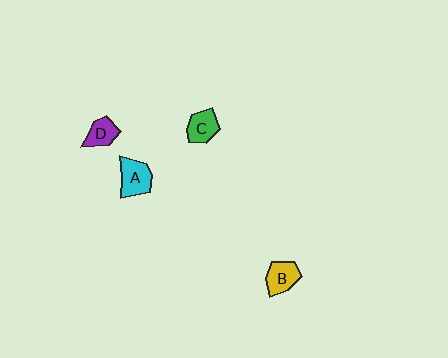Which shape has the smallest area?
Shape D (purple).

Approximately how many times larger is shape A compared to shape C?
Approximately 1.2 times.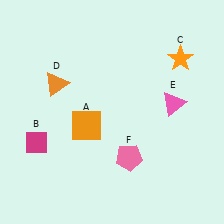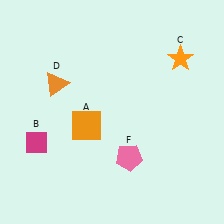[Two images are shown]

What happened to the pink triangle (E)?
The pink triangle (E) was removed in Image 2. It was in the top-right area of Image 1.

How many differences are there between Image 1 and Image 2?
There is 1 difference between the two images.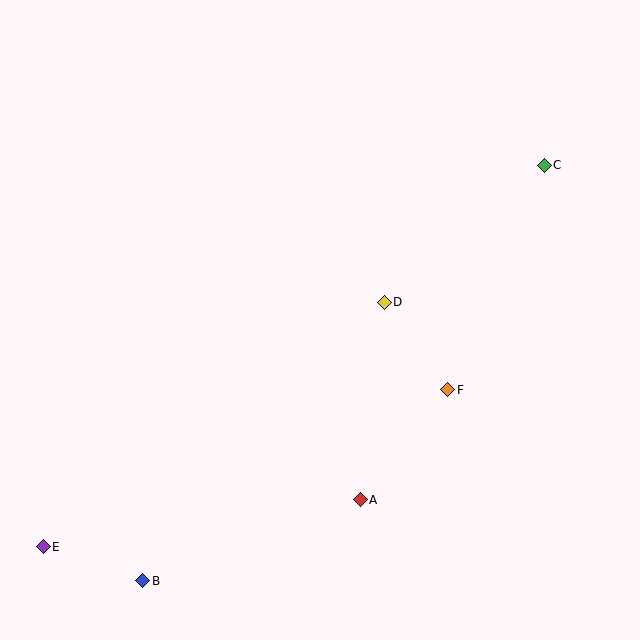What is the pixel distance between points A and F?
The distance between A and F is 141 pixels.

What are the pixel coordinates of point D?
Point D is at (384, 302).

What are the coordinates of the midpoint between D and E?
The midpoint between D and E is at (214, 424).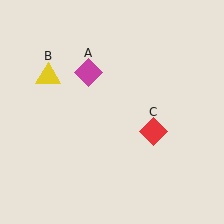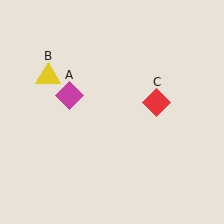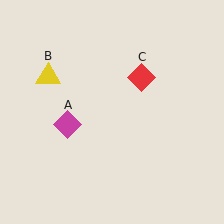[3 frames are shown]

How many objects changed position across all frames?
2 objects changed position: magenta diamond (object A), red diamond (object C).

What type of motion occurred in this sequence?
The magenta diamond (object A), red diamond (object C) rotated counterclockwise around the center of the scene.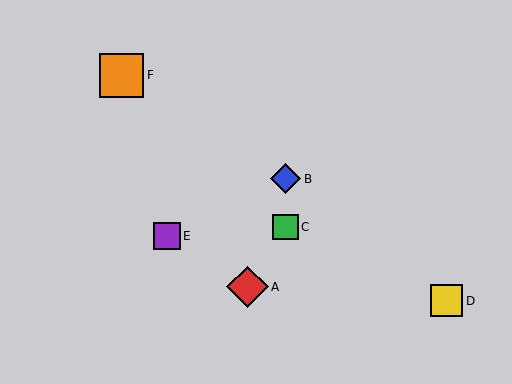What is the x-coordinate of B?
Object B is at x≈285.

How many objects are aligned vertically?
2 objects (B, C) are aligned vertically.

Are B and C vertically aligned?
Yes, both are at x≈285.